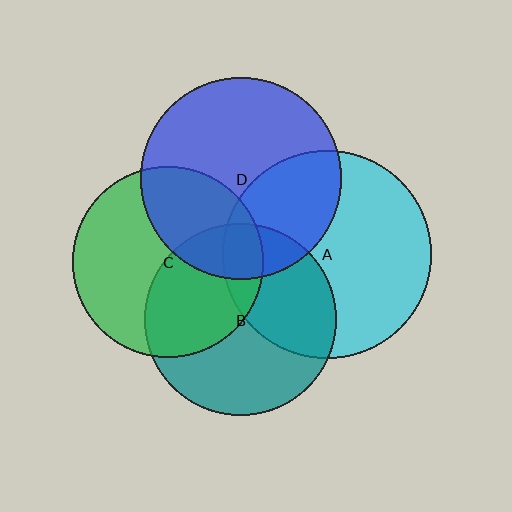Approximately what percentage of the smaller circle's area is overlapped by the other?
Approximately 35%.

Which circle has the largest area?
Circle A (cyan).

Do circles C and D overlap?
Yes.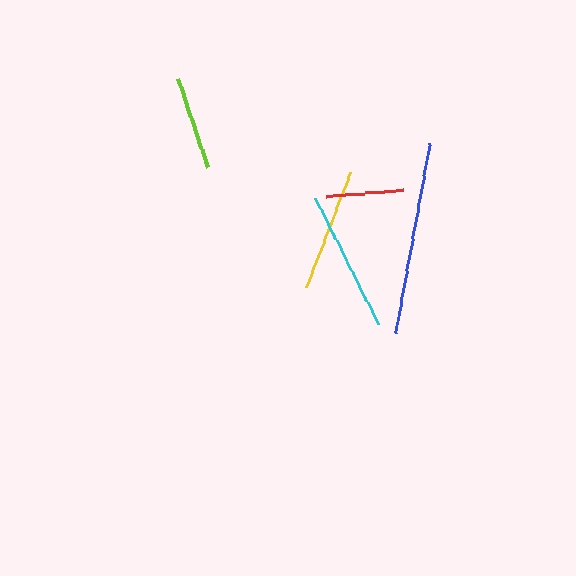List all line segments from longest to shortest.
From longest to shortest: blue, cyan, yellow, lime, red.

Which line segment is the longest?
The blue line is the longest at approximately 191 pixels.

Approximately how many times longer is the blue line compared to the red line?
The blue line is approximately 2.5 times the length of the red line.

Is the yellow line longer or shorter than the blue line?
The blue line is longer than the yellow line.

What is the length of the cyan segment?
The cyan segment is approximately 141 pixels long.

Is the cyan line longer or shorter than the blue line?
The blue line is longer than the cyan line.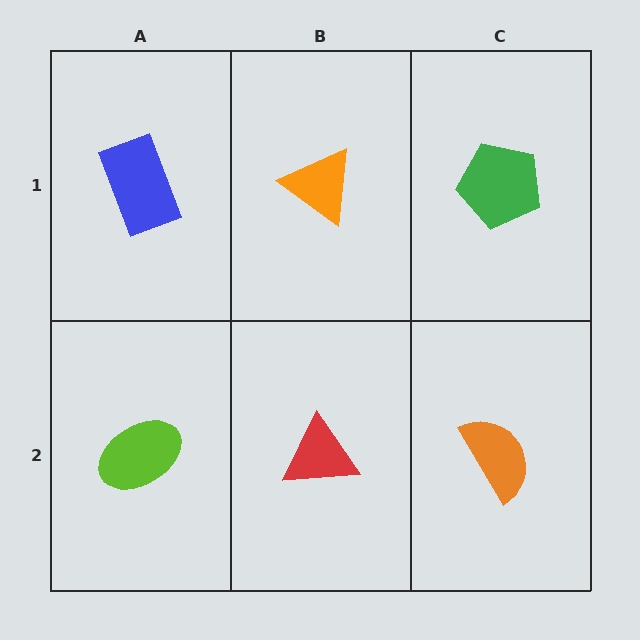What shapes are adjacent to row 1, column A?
A lime ellipse (row 2, column A), an orange triangle (row 1, column B).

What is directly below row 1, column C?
An orange semicircle.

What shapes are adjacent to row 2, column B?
An orange triangle (row 1, column B), a lime ellipse (row 2, column A), an orange semicircle (row 2, column C).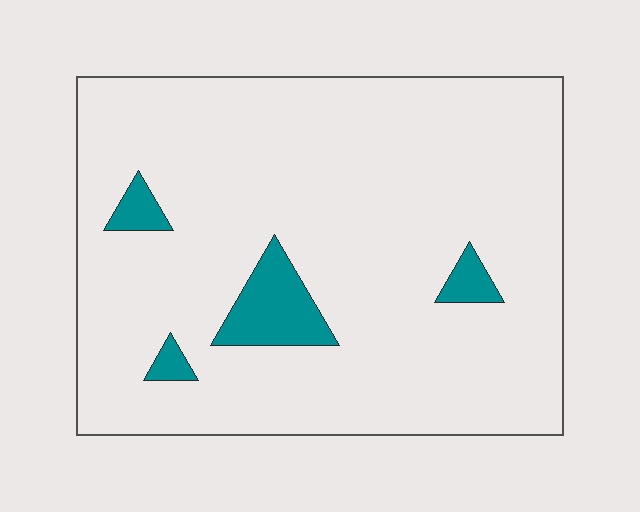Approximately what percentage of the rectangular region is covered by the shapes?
Approximately 5%.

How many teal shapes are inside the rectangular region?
4.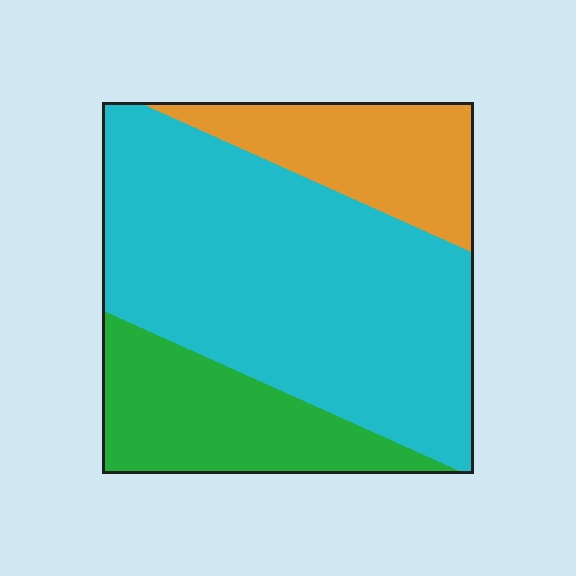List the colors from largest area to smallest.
From largest to smallest: cyan, green, orange.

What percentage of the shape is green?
Green covers around 20% of the shape.